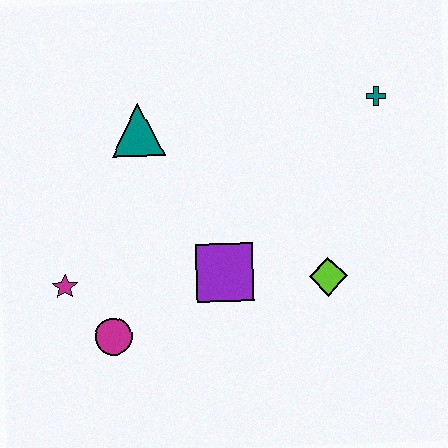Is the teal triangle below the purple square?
No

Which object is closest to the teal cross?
The lime diamond is closest to the teal cross.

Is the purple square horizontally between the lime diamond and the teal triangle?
Yes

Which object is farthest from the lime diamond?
The magenta star is farthest from the lime diamond.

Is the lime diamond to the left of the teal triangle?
No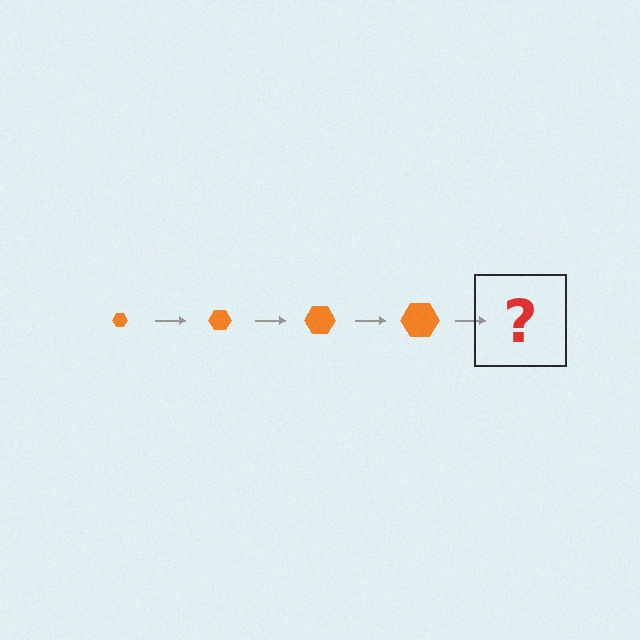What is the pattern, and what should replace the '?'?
The pattern is that the hexagon gets progressively larger each step. The '?' should be an orange hexagon, larger than the previous one.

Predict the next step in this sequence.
The next step is an orange hexagon, larger than the previous one.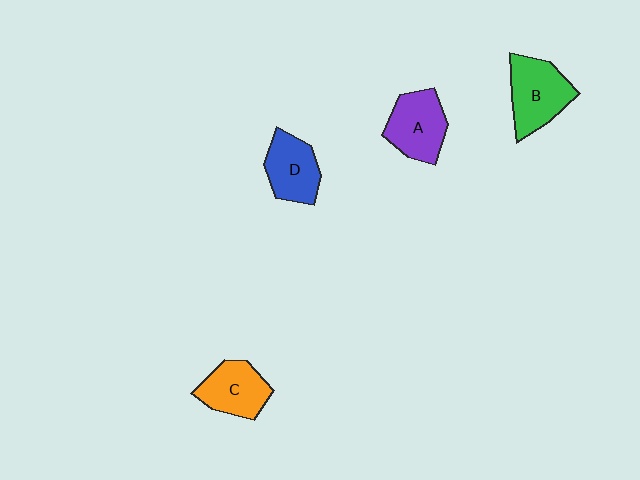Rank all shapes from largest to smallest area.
From largest to smallest: B (green), A (purple), C (orange), D (blue).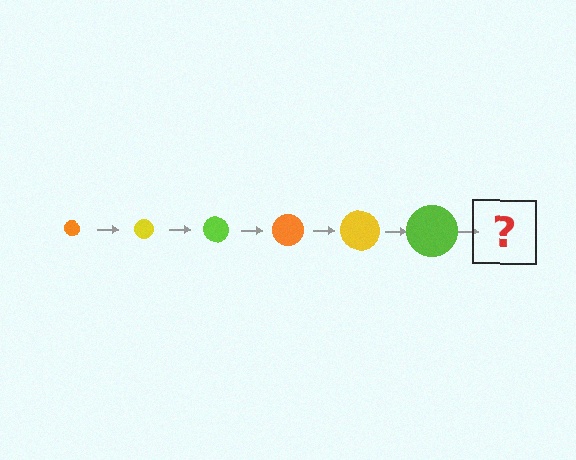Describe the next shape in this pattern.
It should be an orange circle, larger than the previous one.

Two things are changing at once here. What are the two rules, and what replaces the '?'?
The two rules are that the circle grows larger each step and the color cycles through orange, yellow, and lime. The '?' should be an orange circle, larger than the previous one.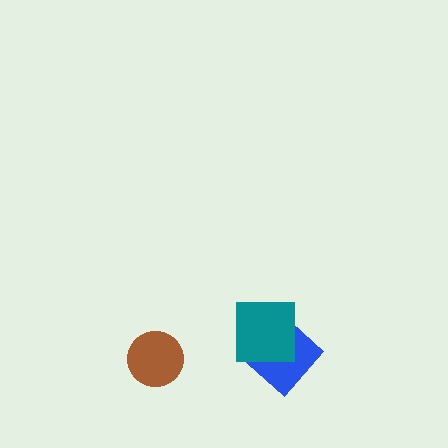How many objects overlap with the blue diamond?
1 object overlaps with the blue diamond.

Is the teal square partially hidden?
No, no other shape covers it.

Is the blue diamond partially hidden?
Yes, it is partially covered by another shape.